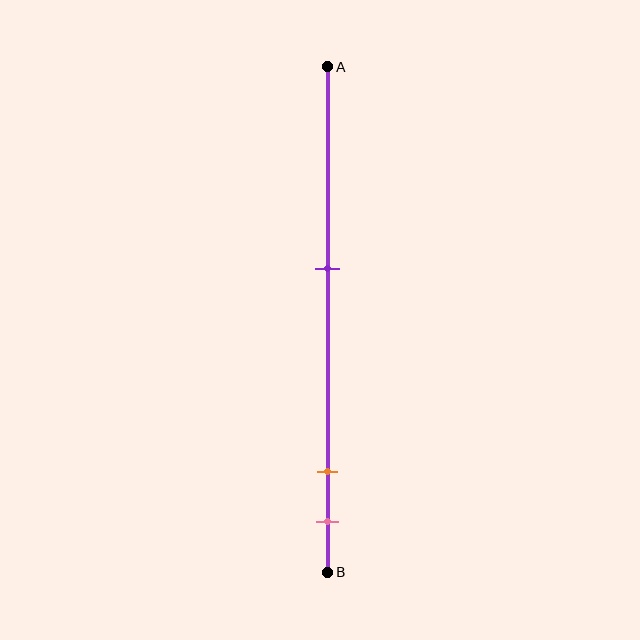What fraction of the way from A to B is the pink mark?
The pink mark is approximately 90% (0.9) of the way from A to B.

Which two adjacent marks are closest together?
The orange and pink marks are the closest adjacent pair.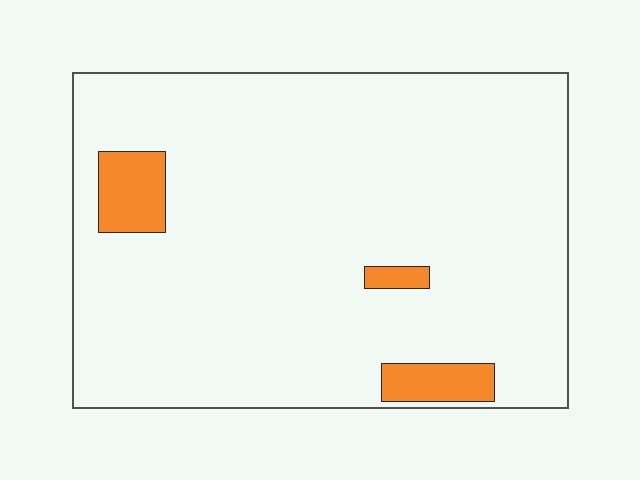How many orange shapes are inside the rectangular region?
3.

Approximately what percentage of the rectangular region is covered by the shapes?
Approximately 5%.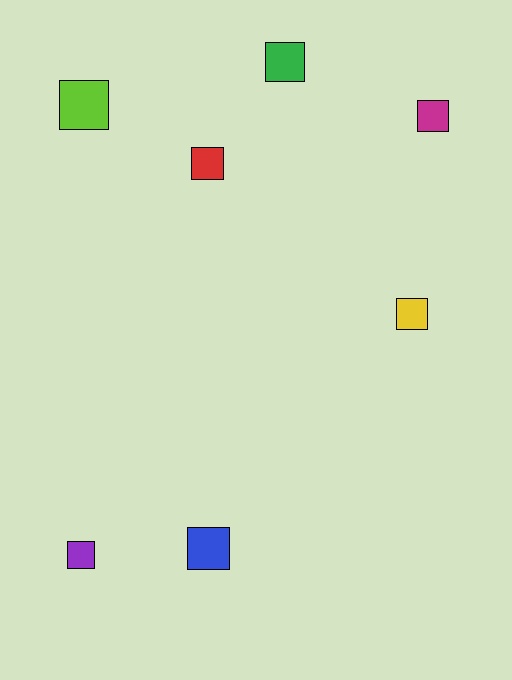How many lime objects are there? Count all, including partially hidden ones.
There is 1 lime object.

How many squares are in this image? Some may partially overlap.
There are 7 squares.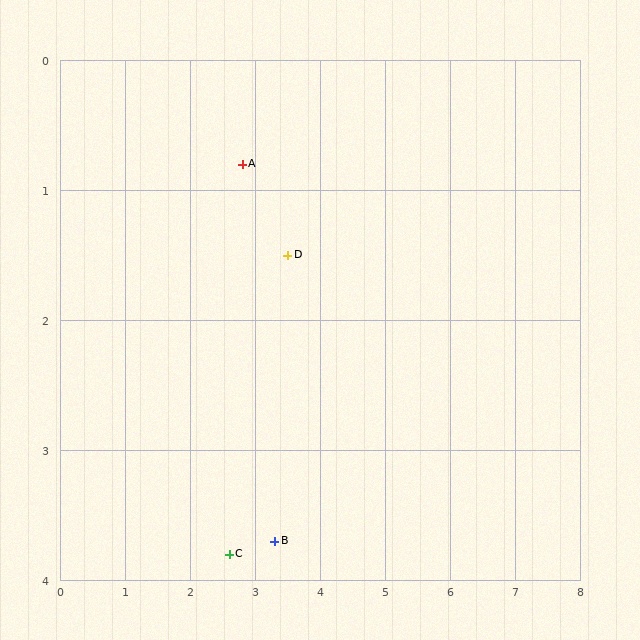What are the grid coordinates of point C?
Point C is at approximately (2.6, 3.8).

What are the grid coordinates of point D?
Point D is at approximately (3.5, 1.5).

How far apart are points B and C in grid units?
Points B and C are about 0.7 grid units apart.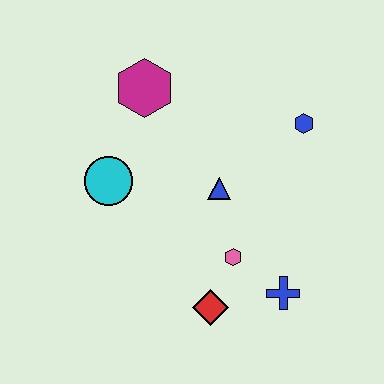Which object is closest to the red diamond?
The pink hexagon is closest to the red diamond.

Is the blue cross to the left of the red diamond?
No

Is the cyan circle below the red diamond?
No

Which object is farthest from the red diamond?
The magenta hexagon is farthest from the red diamond.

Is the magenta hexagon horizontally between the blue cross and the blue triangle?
No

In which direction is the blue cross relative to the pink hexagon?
The blue cross is to the right of the pink hexagon.